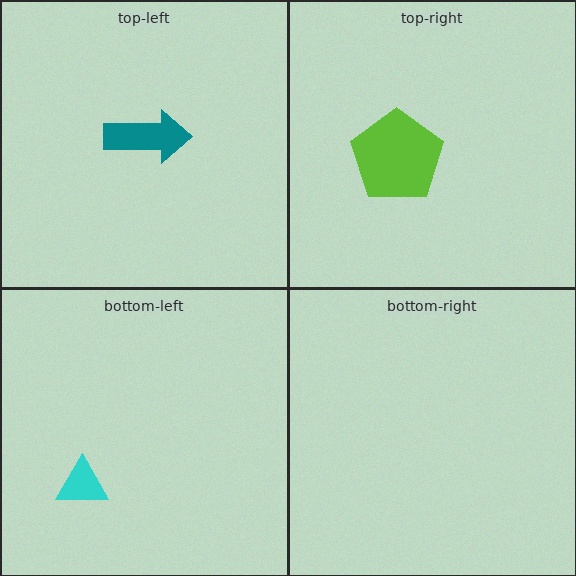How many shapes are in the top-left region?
1.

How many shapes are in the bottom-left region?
1.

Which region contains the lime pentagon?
The top-right region.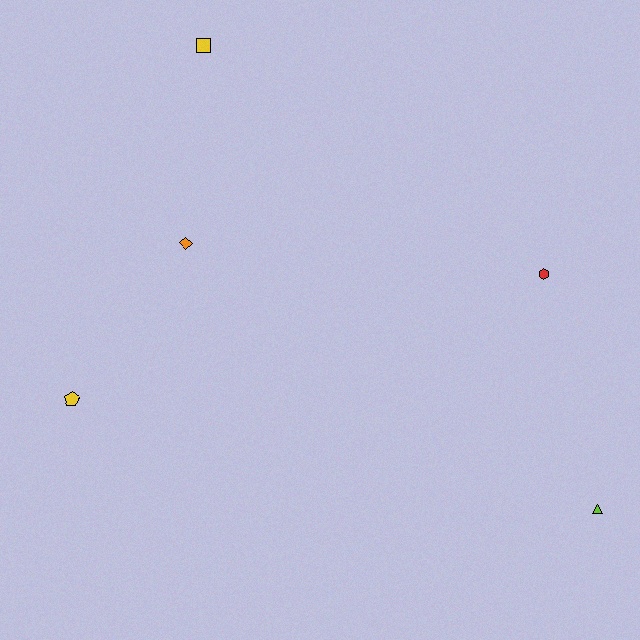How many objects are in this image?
There are 5 objects.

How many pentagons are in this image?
There is 1 pentagon.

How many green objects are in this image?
There are no green objects.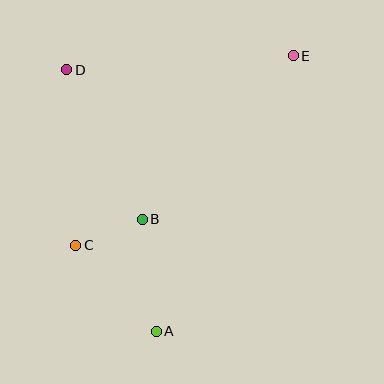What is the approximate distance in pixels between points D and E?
The distance between D and E is approximately 227 pixels.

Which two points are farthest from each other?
Points A and E are farthest from each other.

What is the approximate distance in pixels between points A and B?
The distance between A and B is approximately 113 pixels.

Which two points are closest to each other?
Points B and C are closest to each other.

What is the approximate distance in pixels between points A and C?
The distance between A and C is approximately 117 pixels.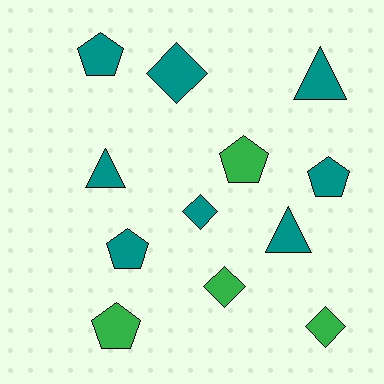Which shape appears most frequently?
Pentagon, with 5 objects.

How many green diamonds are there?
There are 2 green diamonds.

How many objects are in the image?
There are 12 objects.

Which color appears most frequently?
Teal, with 8 objects.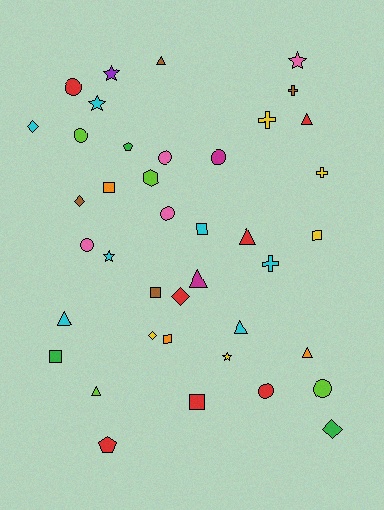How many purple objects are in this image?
There is 1 purple object.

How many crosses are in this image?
There are 4 crosses.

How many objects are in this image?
There are 40 objects.